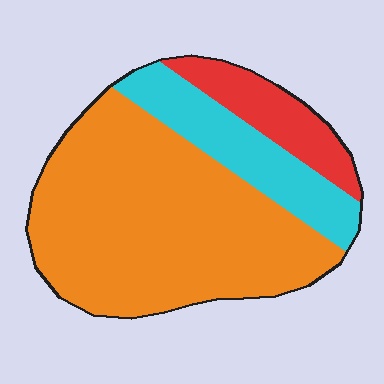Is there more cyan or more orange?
Orange.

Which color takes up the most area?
Orange, at roughly 65%.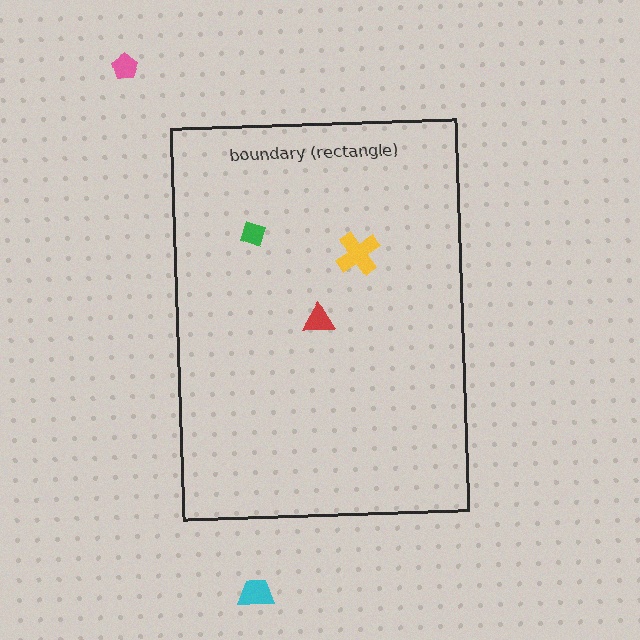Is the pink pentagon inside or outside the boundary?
Outside.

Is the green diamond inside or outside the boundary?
Inside.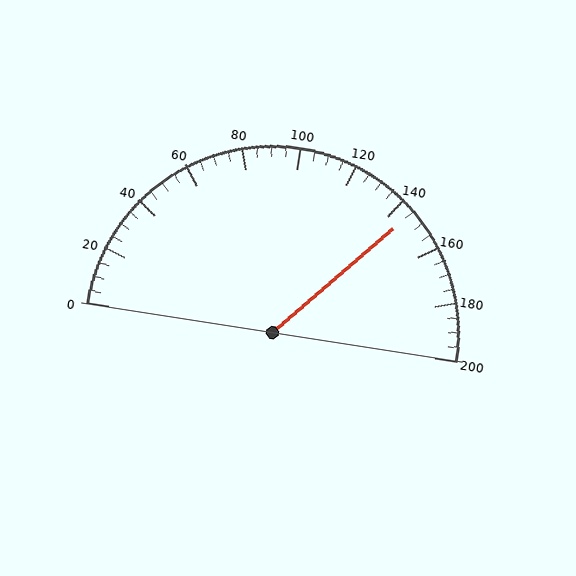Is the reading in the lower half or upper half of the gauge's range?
The reading is in the upper half of the range (0 to 200).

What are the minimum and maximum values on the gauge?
The gauge ranges from 0 to 200.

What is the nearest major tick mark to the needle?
The nearest major tick mark is 140.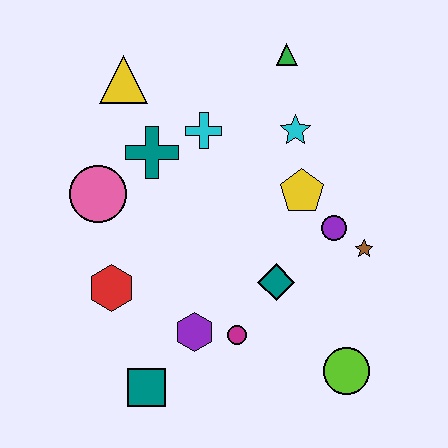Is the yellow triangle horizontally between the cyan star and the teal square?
No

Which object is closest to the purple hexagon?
The magenta circle is closest to the purple hexagon.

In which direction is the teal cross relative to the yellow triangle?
The teal cross is below the yellow triangle.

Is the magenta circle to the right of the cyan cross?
Yes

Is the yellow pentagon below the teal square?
No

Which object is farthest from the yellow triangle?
The lime circle is farthest from the yellow triangle.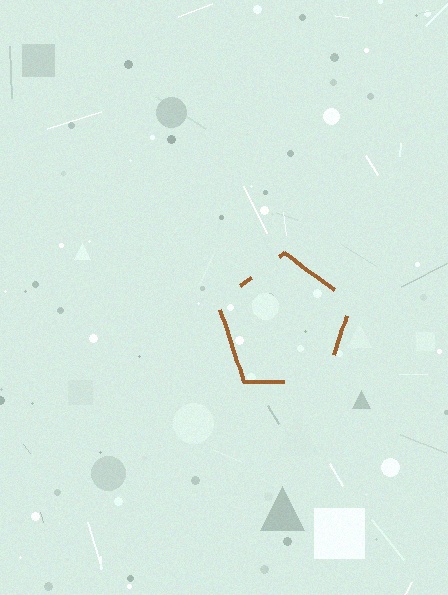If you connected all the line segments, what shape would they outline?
They would outline a pentagon.